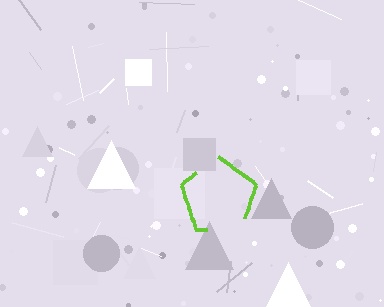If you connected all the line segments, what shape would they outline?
They would outline a pentagon.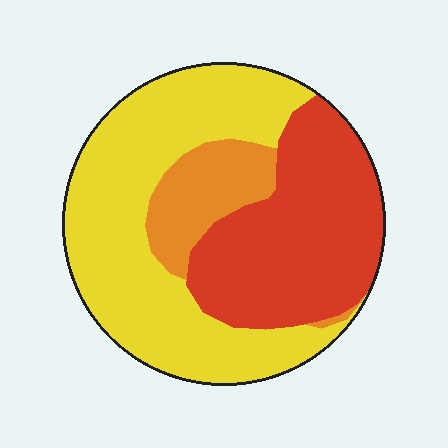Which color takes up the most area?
Yellow, at roughly 50%.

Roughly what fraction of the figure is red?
Red covers roughly 35% of the figure.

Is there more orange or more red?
Red.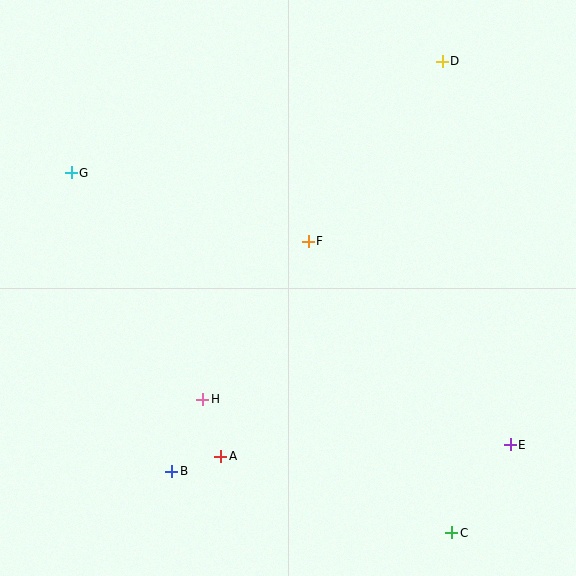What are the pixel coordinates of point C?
Point C is at (452, 533).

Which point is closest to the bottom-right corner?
Point C is closest to the bottom-right corner.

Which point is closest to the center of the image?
Point F at (308, 241) is closest to the center.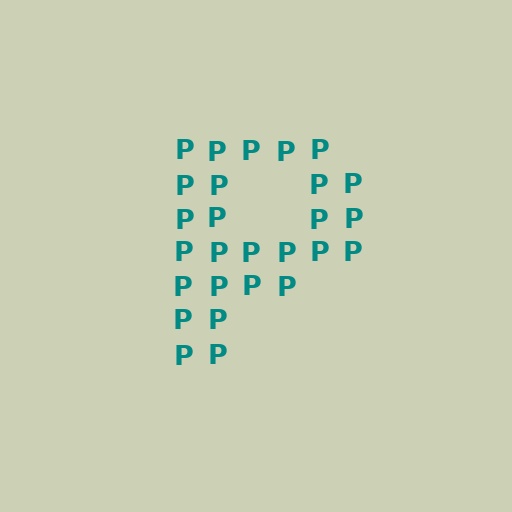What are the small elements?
The small elements are letter P's.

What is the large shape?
The large shape is the letter P.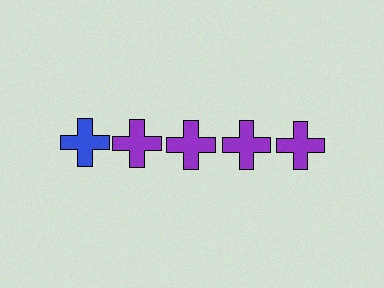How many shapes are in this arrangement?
There are 5 shapes arranged in a grid pattern.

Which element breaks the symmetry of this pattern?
The blue cross in the top row, leftmost column breaks the symmetry. All other shapes are purple crosses.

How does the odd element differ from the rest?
It has a different color: blue instead of purple.